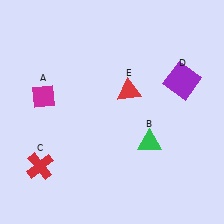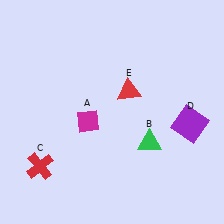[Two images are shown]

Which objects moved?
The objects that moved are: the magenta diamond (A), the purple square (D).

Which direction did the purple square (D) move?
The purple square (D) moved down.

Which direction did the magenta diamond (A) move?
The magenta diamond (A) moved right.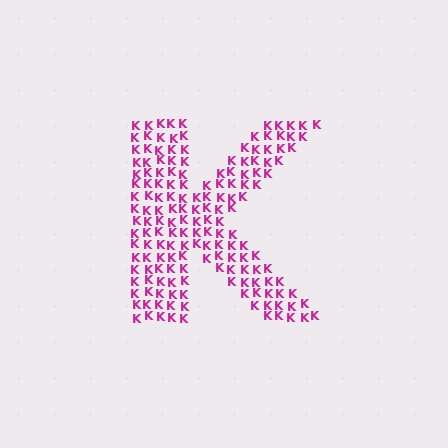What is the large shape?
The large shape is the letter K.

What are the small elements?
The small elements are letter K's.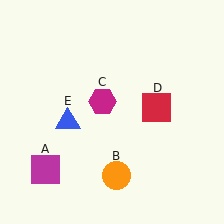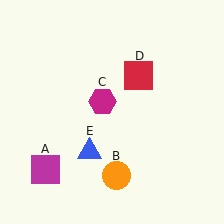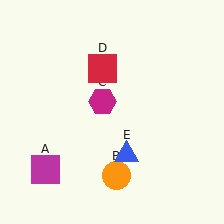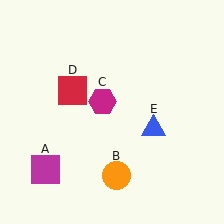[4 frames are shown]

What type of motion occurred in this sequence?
The red square (object D), blue triangle (object E) rotated counterclockwise around the center of the scene.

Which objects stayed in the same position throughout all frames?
Magenta square (object A) and orange circle (object B) and magenta hexagon (object C) remained stationary.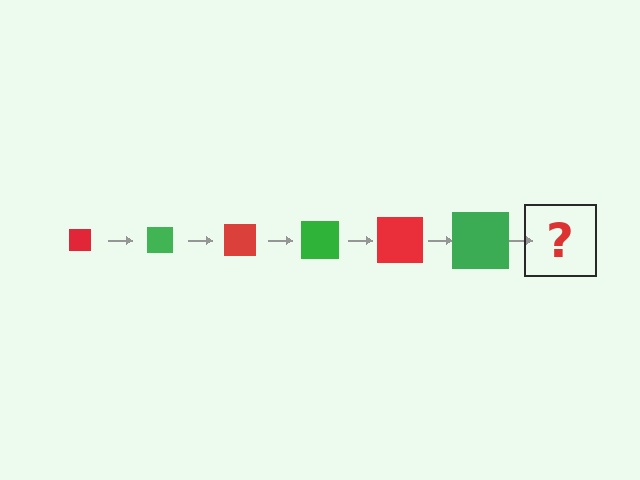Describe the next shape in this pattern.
It should be a red square, larger than the previous one.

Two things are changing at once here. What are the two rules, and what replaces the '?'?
The two rules are that the square grows larger each step and the color cycles through red and green. The '?' should be a red square, larger than the previous one.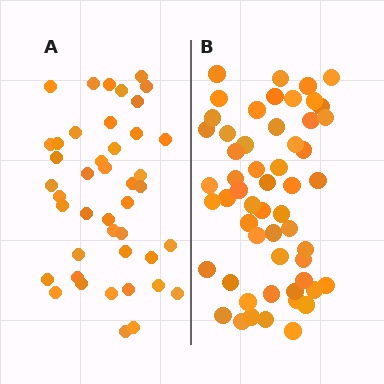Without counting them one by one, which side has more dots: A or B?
Region B (the right region) has more dots.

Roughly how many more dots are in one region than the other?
Region B has roughly 12 or so more dots than region A.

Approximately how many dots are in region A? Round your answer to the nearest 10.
About 40 dots. (The exact count is 43, which rounds to 40.)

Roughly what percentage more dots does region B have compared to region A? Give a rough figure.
About 30% more.